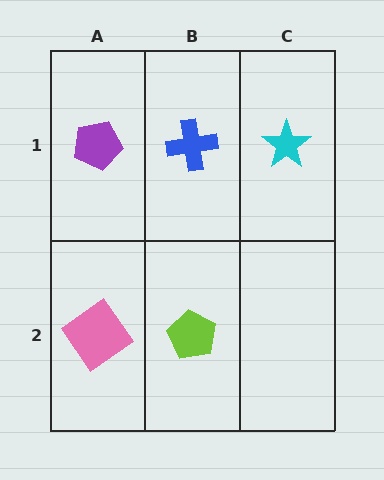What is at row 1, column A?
A purple pentagon.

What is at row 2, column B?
A lime pentagon.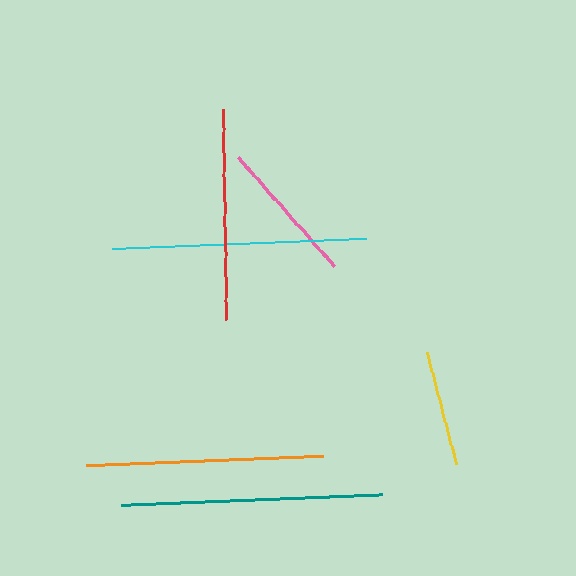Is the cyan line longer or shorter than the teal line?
The teal line is longer than the cyan line.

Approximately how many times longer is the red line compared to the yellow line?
The red line is approximately 1.8 times the length of the yellow line.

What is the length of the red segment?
The red segment is approximately 211 pixels long.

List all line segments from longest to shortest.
From longest to shortest: teal, cyan, orange, red, pink, yellow.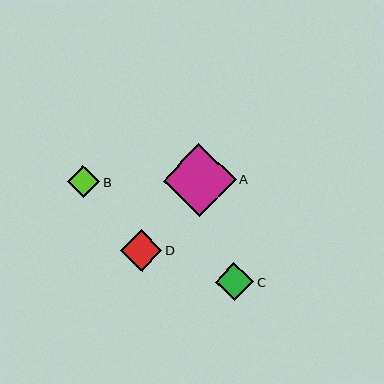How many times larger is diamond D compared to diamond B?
Diamond D is approximately 1.3 times the size of diamond B.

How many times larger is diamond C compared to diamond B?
Diamond C is approximately 1.2 times the size of diamond B.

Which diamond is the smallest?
Diamond B is the smallest with a size of approximately 32 pixels.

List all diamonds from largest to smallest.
From largest to smallest: A, D, C, B.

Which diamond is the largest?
Diamond A is the largest with a size of approximately 73 pixels.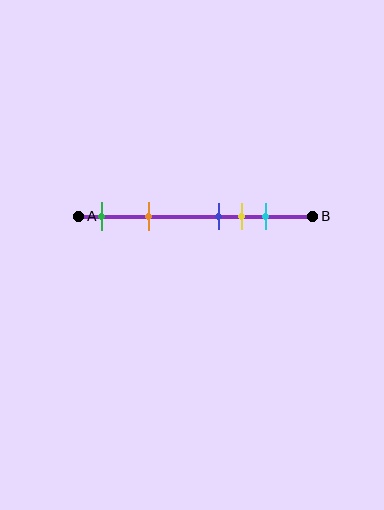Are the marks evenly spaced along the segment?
No, the marks are not evenly spaced.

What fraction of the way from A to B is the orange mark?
The orange mark is approximately 30% (0.3) of the way from A to B.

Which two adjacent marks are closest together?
The blue and yellow marks are the closest adjacent pair.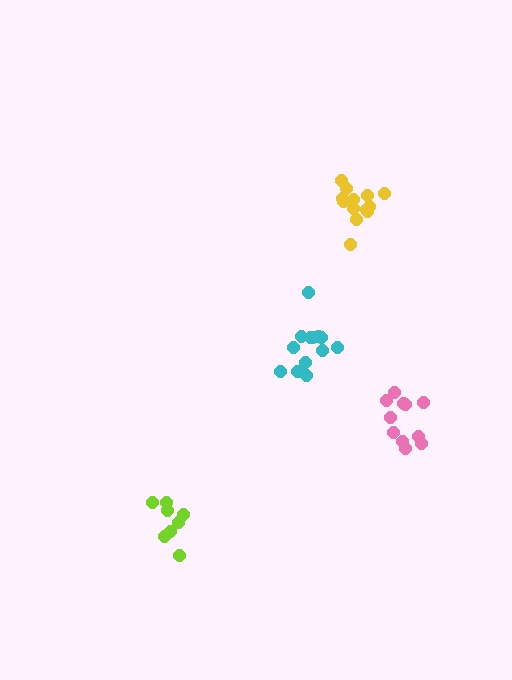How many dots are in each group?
Group 1: 13 dots, Group 2: 11 dots, Group 3: 8 dots, Group 4: 13 dots (45 total).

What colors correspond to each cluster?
The clusters are colored: cyan, pink, lime, yellow.